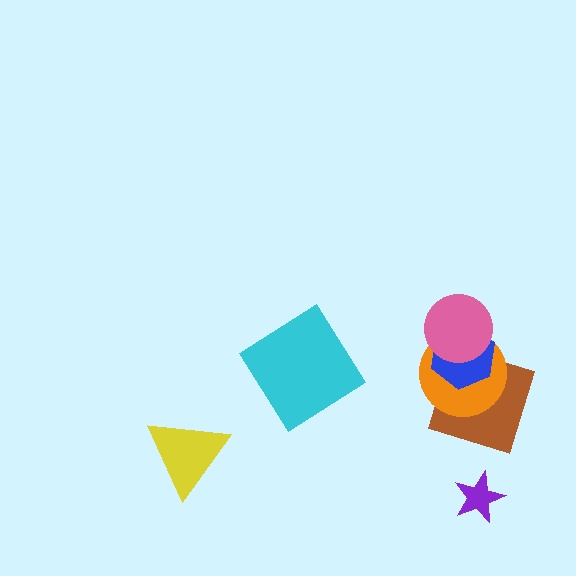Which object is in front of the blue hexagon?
The pink circle is in front of the blue hexagon.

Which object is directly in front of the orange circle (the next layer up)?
The blue hexagon is directly in front of the orange circle.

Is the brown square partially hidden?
Yes, it is partially covered by another shape.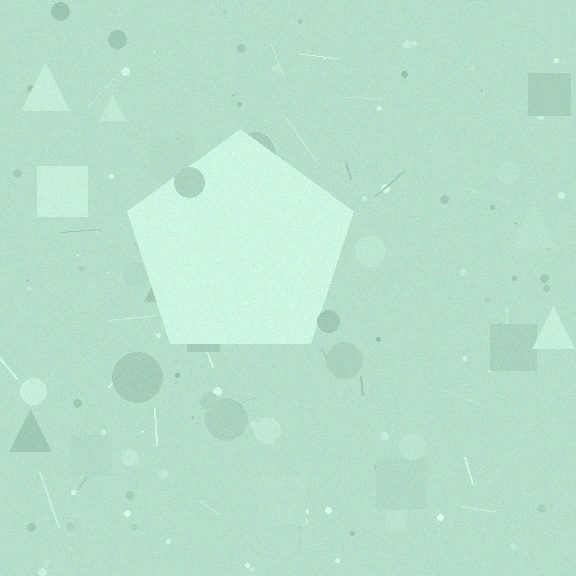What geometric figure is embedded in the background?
A pentagon is embedded in the background.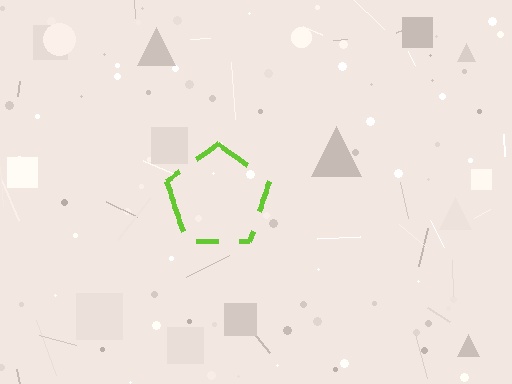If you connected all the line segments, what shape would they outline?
They would outline a pentagon.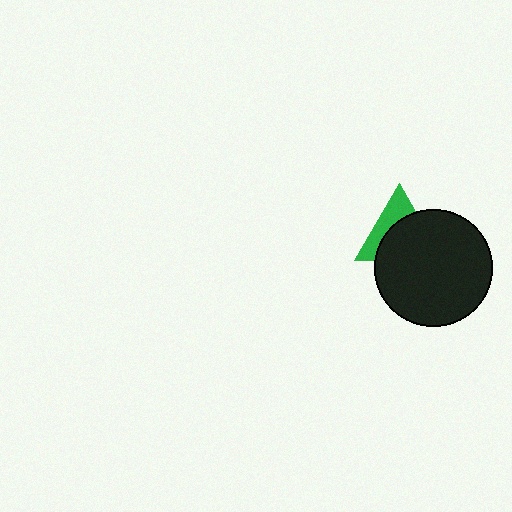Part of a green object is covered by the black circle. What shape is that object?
It is a triangle.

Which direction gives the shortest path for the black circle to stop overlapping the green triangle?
Moving down gives the shortest separation.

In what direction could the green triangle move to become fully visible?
The green triangle could move up. That would shift it out from behind the black circle entirely.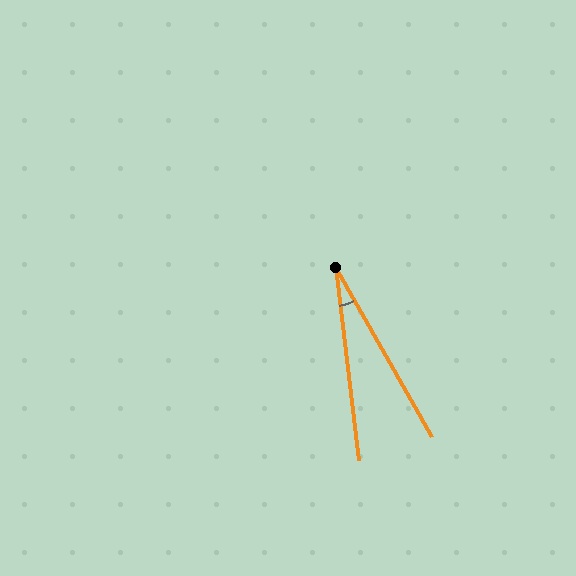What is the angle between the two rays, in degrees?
Approximately 23 degrees.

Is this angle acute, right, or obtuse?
It is acute.